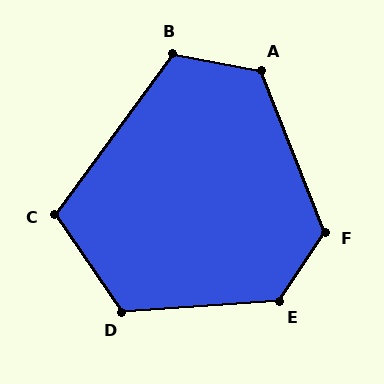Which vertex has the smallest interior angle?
C, at approximately 109 degrees.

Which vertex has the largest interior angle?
E, at approximately 128 degrees.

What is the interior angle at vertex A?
Approximately 123 degrees (obtuse).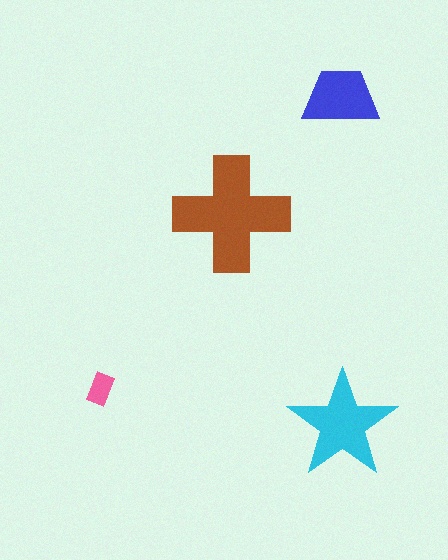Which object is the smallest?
The pink rectangle.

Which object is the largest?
The brown cross.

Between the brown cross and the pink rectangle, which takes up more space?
The brown cross.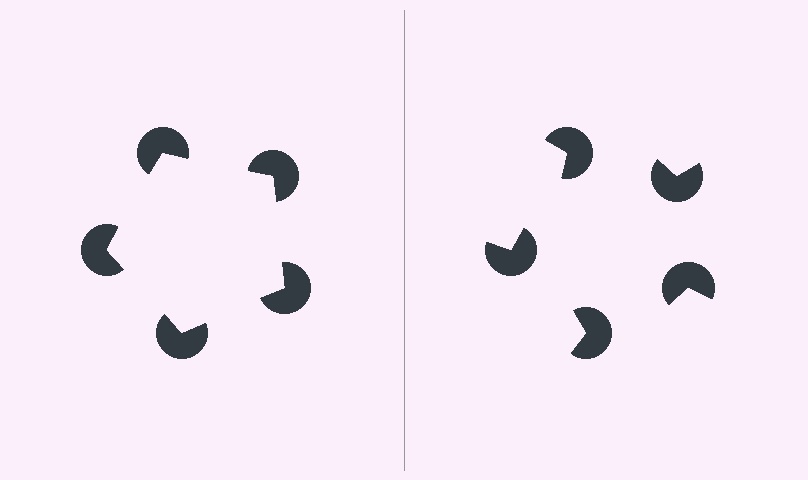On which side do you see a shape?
An illusory pentagon appears on the left side. On the right side the wedge cuts are rotated, so no coherent shape forms.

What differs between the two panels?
The pac-man discs are positioned identically on both sides; only the wedge orientations differ. On the left they align to a pentagon; on the right they are misaligned.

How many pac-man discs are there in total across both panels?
10 — 5 on each side.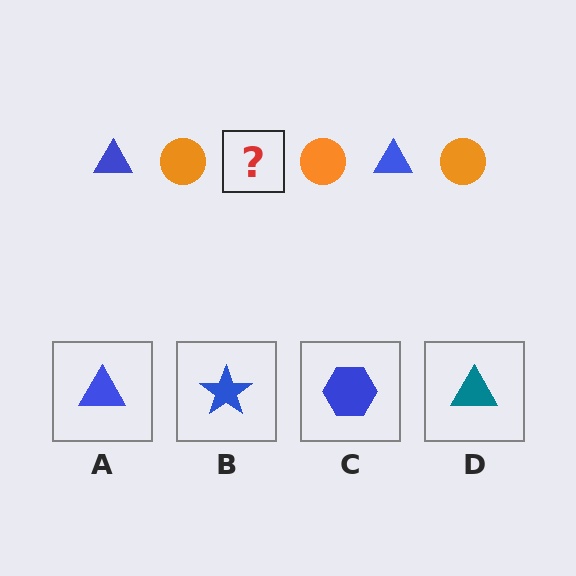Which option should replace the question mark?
Option A.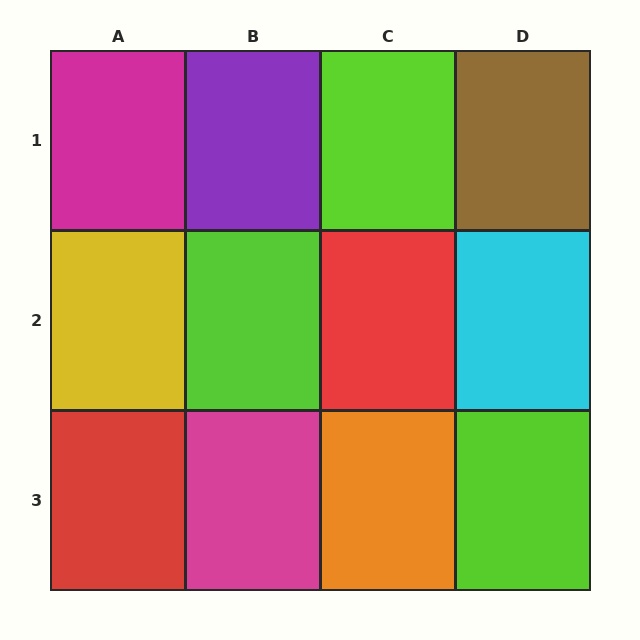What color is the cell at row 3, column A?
Red.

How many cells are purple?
1 cell is purple.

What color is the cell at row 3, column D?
Lime.